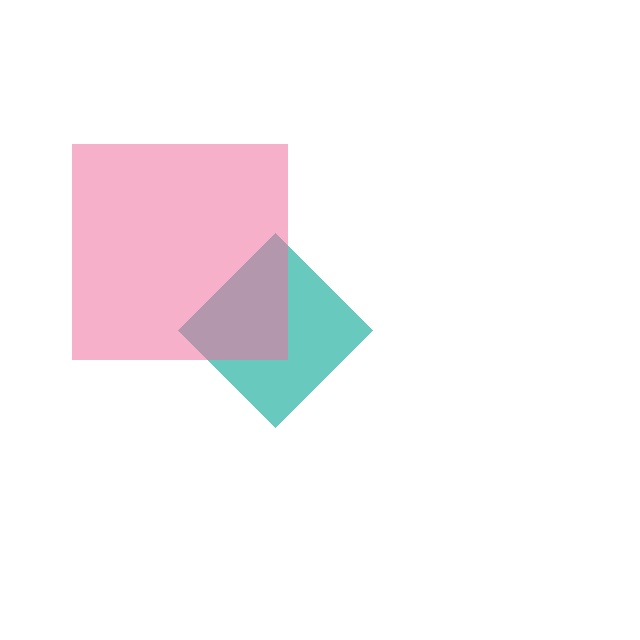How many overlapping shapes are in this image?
There are 2 overlapping shapes in the image.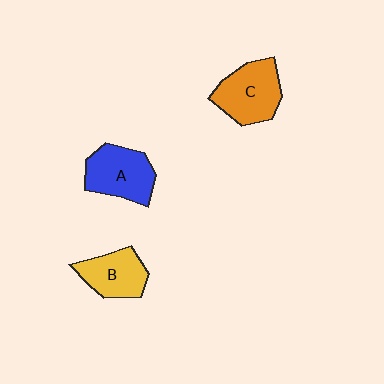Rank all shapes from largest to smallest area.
From largest to smallest: C (orange), A (blue), B (yellow).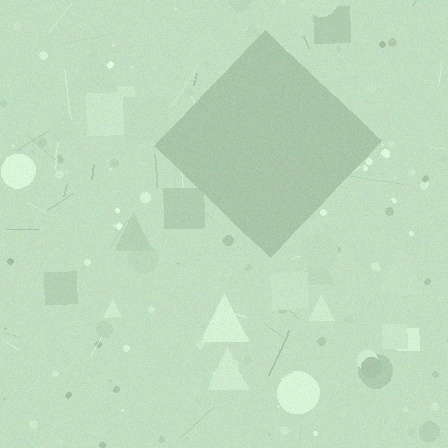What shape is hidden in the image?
A diamond is hidden in the image.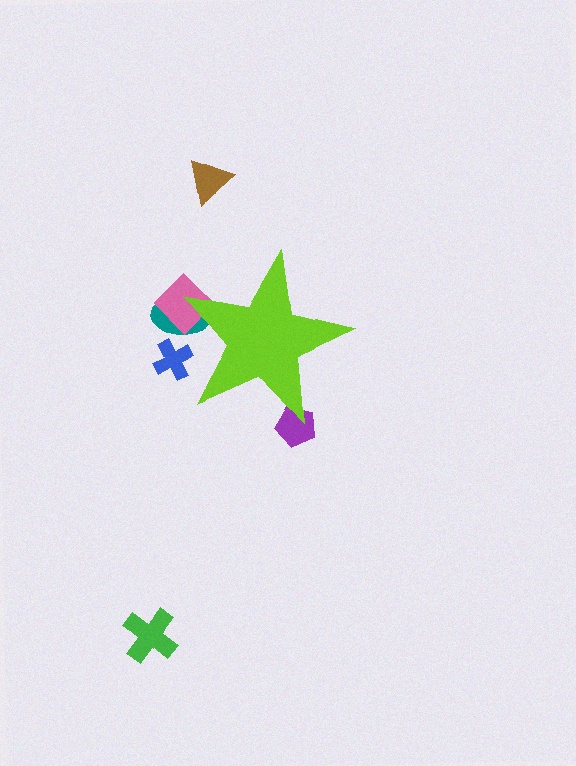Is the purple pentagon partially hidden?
Yes, the purple pentagon is partially hidden behind the lime star.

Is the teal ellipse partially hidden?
Yes, the teal ellipse is partially hidden behind the lime star.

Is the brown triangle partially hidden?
No, the brown triangle is fully visible.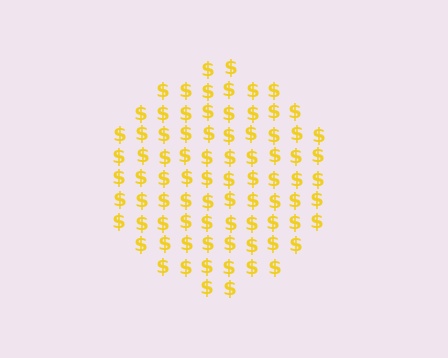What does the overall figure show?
The overall figure shows a circle.